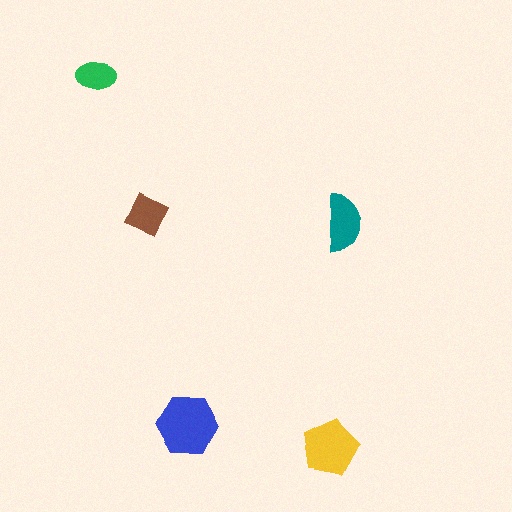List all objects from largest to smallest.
The blue hexagon, the yellow pentagon, the teal semicircle, the brown square, the green ellipse.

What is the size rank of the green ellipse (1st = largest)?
5th.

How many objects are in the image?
There are 5 objects in the image.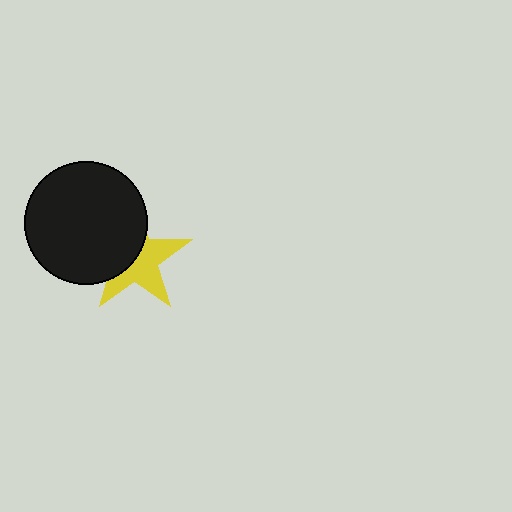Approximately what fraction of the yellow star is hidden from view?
Roughly 46% of the yellow star is hidden behind the black circle.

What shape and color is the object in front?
The object in front is a black circle.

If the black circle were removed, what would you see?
You would see the complete yellow star.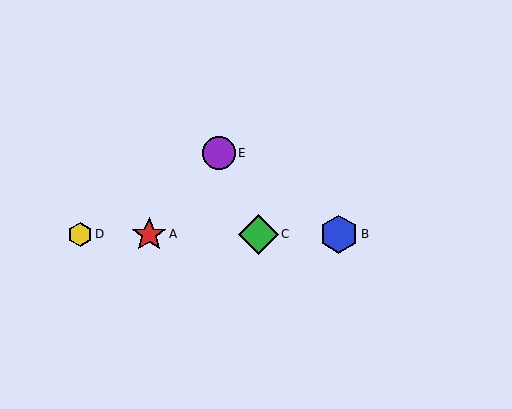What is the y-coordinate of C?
Object C is at y≈234.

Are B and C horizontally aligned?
Yes, both are at y≈234.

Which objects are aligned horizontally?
Objects A, B, C, D are aligned horizontally.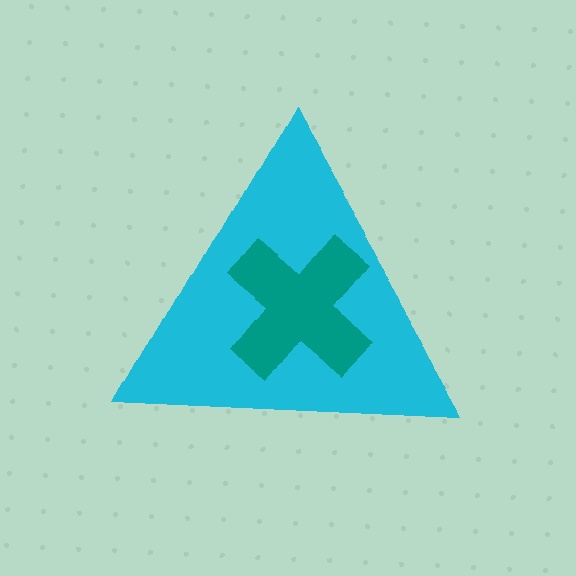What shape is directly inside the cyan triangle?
The teal cross.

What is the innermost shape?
The teal cross.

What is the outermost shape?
The cyan triangle.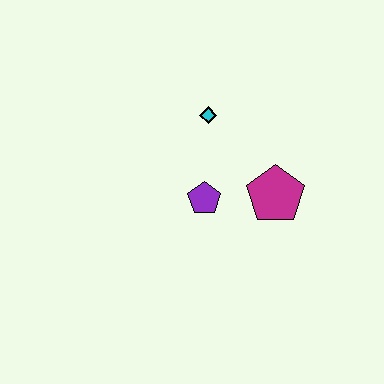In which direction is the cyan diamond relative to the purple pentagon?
The cyan diamond is above the purple pentagon.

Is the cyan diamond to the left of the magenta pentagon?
Yes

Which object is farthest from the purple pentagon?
The cyan diamond is farthest from the purple pentagon.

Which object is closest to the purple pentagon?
The magenta pentagon is closest to the purple pentagon.